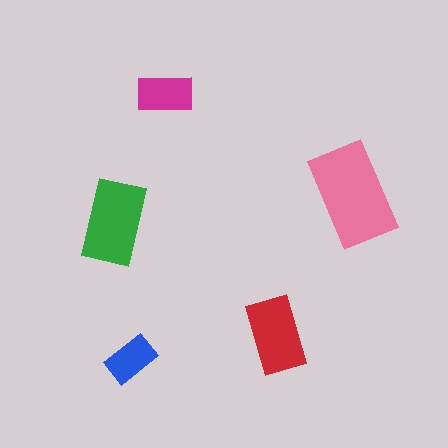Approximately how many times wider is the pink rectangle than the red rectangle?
About 1.5 times wider.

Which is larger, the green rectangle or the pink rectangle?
The pink one.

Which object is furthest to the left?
The green rectangle is leftmost.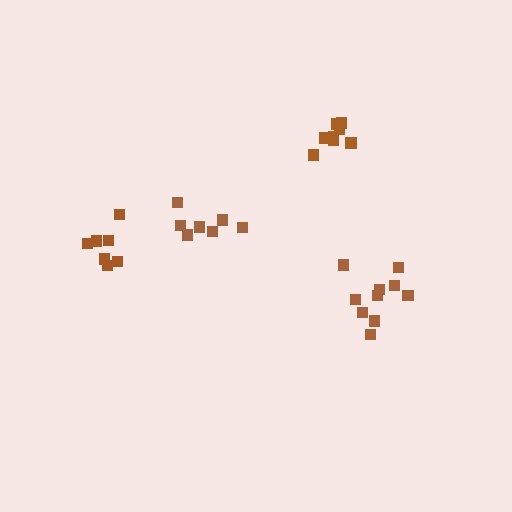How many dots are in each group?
Group 1: 8 dots, Group 2: 7 dots, Group 3: 7 dots, Group 4: 10 dots (32 total).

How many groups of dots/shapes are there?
There are 4 groups.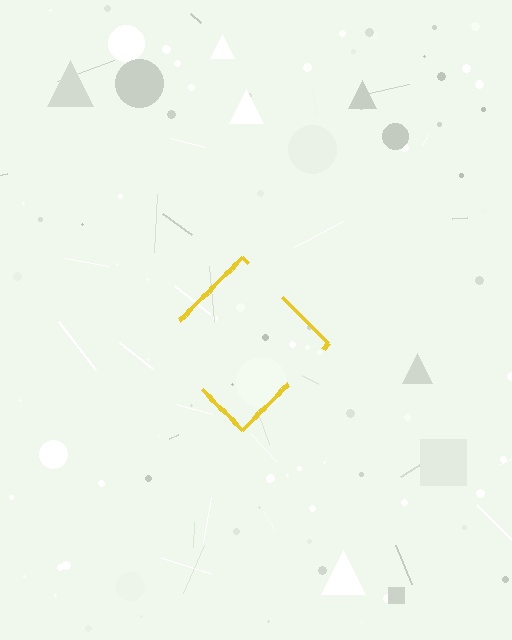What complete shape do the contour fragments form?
The contour fragments form a diamond.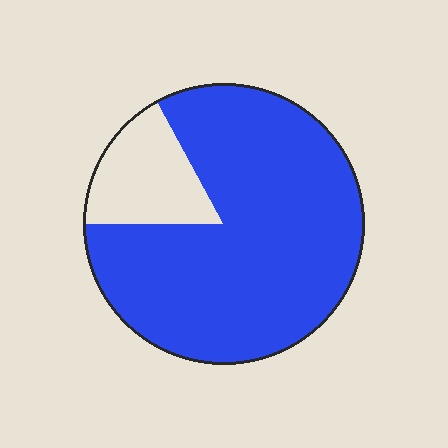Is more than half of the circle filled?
Yes.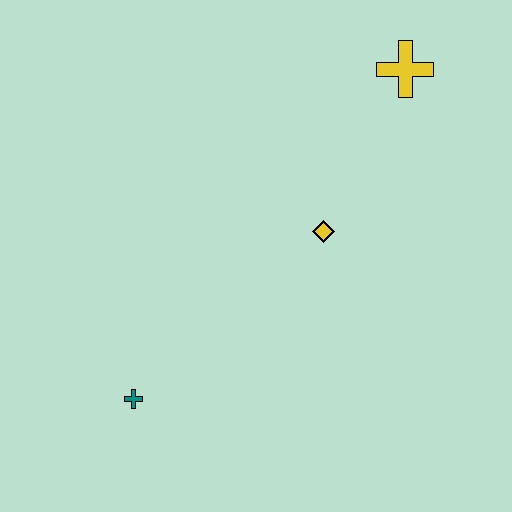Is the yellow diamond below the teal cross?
No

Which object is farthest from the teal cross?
The yellow cross is farthest from the teal cross.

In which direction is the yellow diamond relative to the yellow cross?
The yellow diamond is below the yellow cross.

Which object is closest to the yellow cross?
The yellow diamond is closest to the yellow cross.